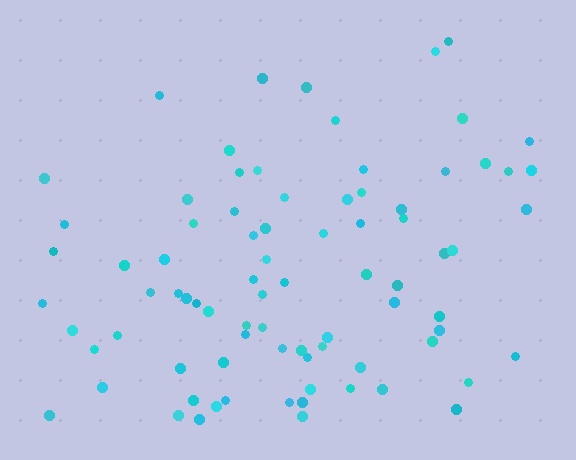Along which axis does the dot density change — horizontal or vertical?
Vertical.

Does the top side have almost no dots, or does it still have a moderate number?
Still a moderate number, just noticeably fewer than the bottom.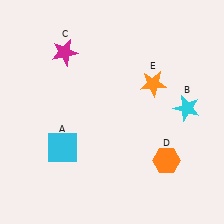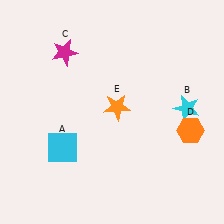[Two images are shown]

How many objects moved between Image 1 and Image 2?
2 objects moved between the two images.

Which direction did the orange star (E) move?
The orange star (E) moved left.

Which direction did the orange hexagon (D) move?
The orange hexagon (D) moved up.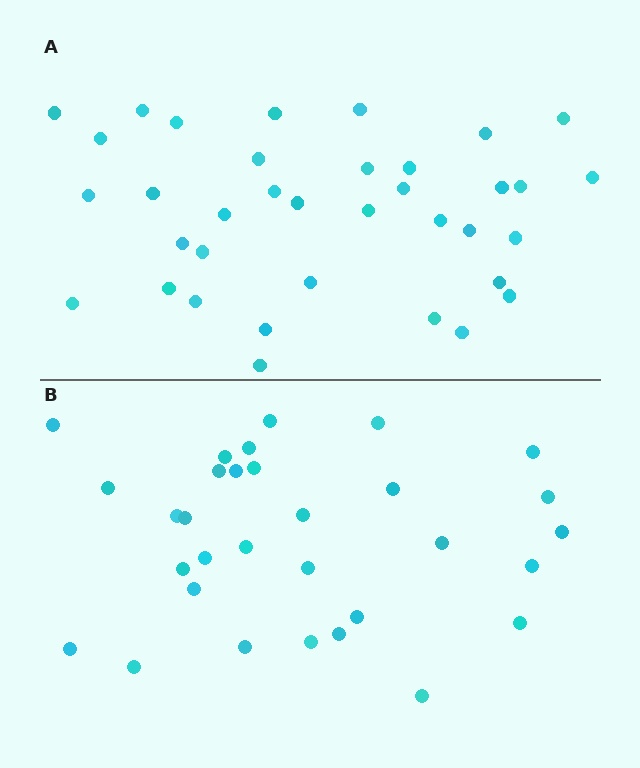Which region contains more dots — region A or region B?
Region A (the top region) has more dots.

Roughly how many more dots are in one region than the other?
Region A has about 5 more dots than region B.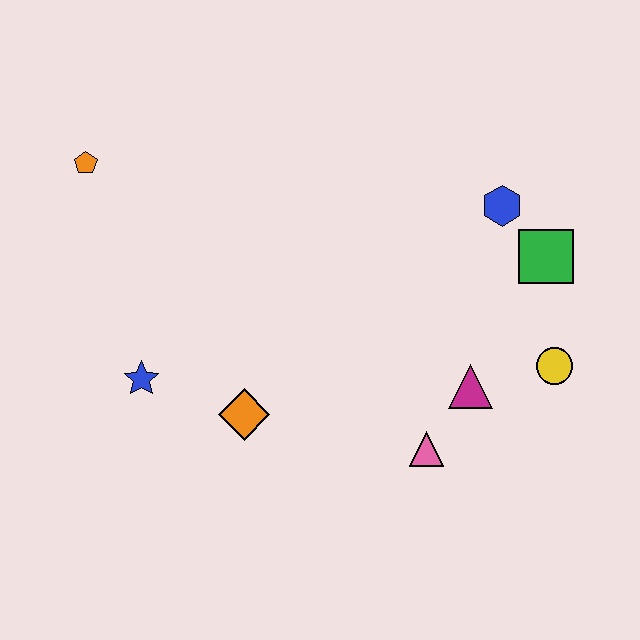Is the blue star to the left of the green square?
Yes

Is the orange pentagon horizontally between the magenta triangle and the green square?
No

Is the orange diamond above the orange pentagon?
No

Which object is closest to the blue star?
The orange diamond is closest to the blue star.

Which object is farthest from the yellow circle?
The orange pentagon is farthest from the yellow circle.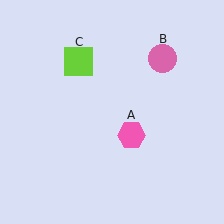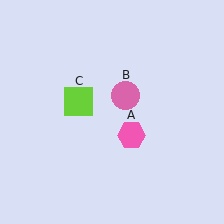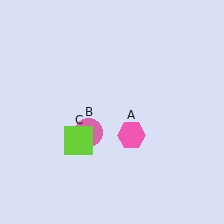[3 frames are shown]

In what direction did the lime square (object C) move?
The lime square (object C) moved down.